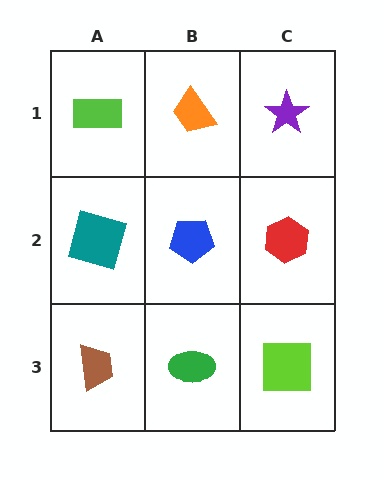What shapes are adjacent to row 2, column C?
A purple star (row 1, column C), a lime square (row 3, column C), a blue pentagon (row 2, column B).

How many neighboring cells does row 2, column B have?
4.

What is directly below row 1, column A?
A teal square.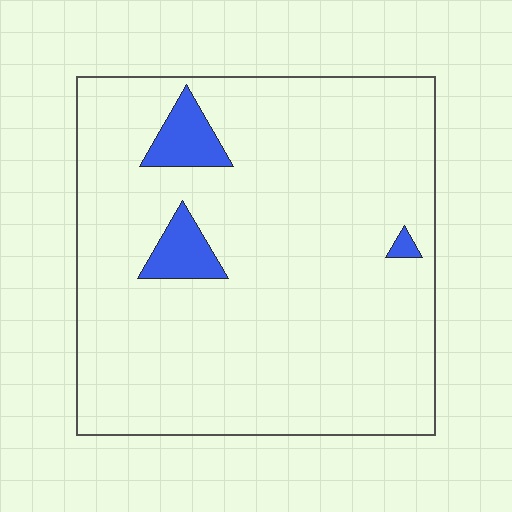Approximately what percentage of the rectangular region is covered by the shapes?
Approximately 5%.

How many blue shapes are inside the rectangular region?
3.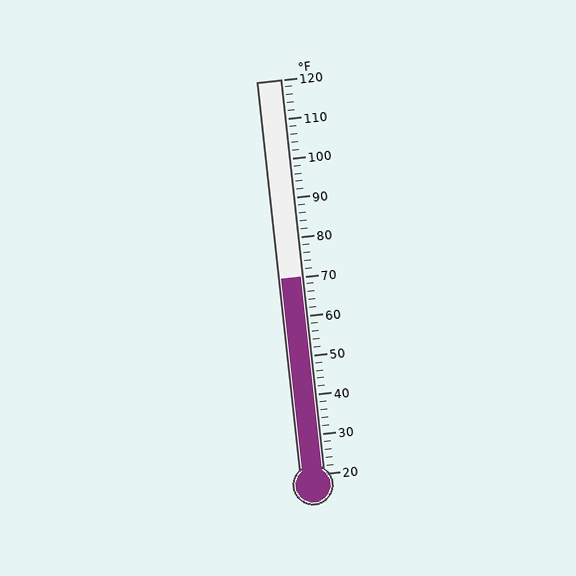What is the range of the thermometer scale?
The thermometer scale ranges from 20°F to 120°F.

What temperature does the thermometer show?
The thermometer shows approximately 70°F.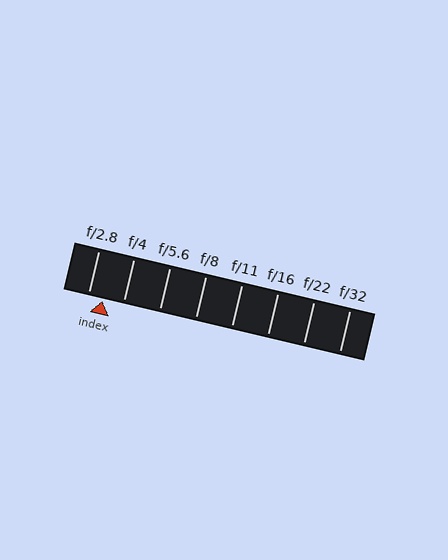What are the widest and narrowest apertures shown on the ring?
The widest aperture shown is f/2.8 and the narrowest is f/32.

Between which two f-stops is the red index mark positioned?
The index mark is between f/2.8 and f/4.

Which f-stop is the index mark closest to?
The index mark is closest to f/2.8.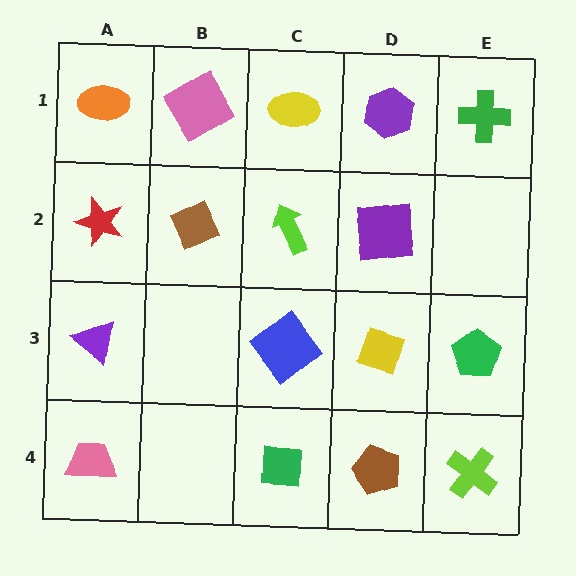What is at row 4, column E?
A lime cross.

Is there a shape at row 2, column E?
No, that cell is empty.